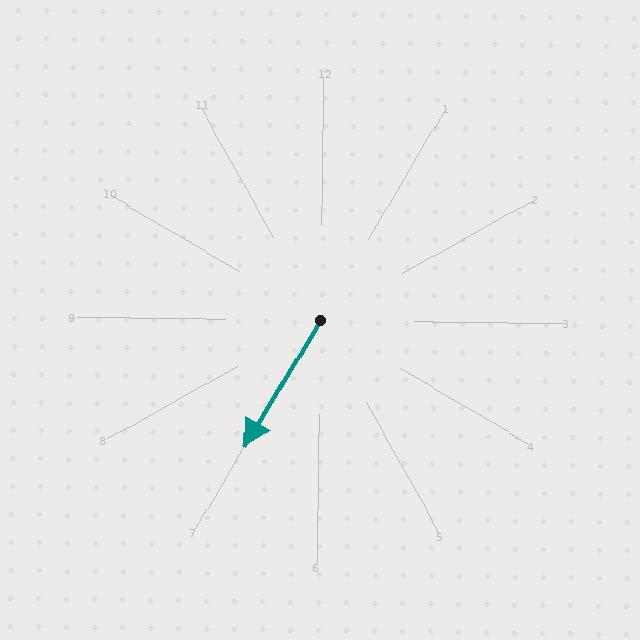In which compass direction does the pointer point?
Southwest.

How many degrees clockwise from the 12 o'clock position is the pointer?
Approximately 210 degrees.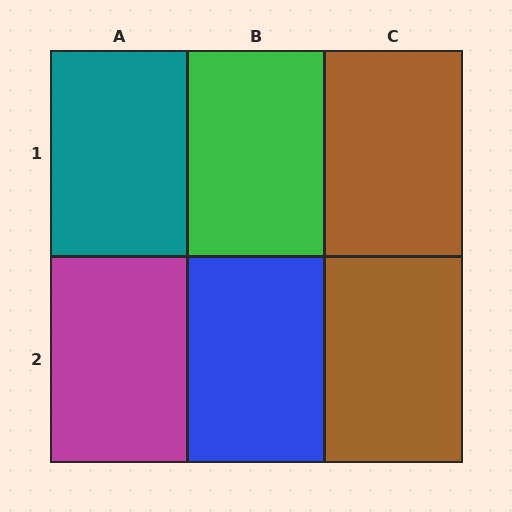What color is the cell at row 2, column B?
Blue.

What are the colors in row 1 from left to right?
Teal, green, brown.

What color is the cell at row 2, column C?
Brown.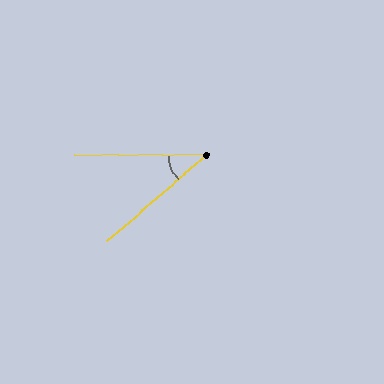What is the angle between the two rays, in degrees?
Approximately 41 degrees.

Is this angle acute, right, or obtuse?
It is acute.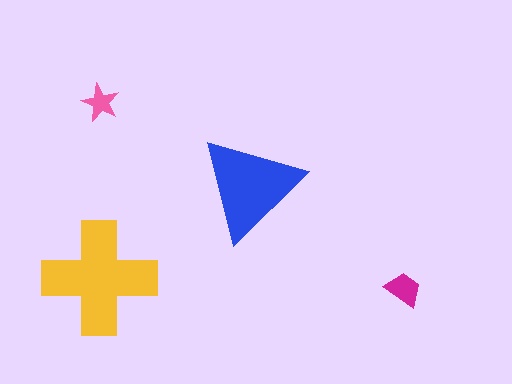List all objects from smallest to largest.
The pink star, the magenta trapezoid, the blue triangle, the yellow cross.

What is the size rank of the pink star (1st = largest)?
4th.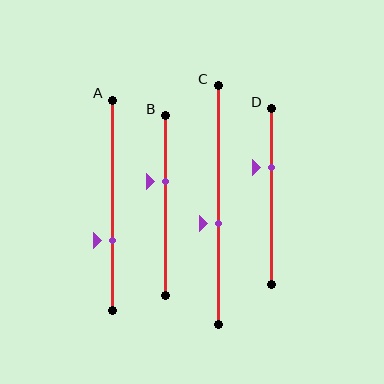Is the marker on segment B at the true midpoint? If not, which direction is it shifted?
No, the marker on segment B is shifted upward by about 14% of the segment length.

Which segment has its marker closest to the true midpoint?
Segment C has its marker closest to the true midpoint.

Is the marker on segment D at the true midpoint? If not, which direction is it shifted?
No, the marker on segment D is shifted upward by about 17% of the segment length.